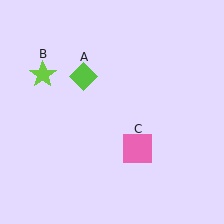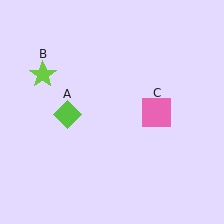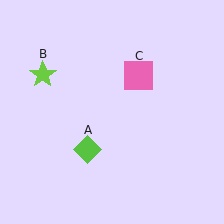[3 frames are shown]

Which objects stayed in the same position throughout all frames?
Lime star (object B) remained stationary.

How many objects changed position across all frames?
2 objects changed position: lime diamond (object A), pink square (object C).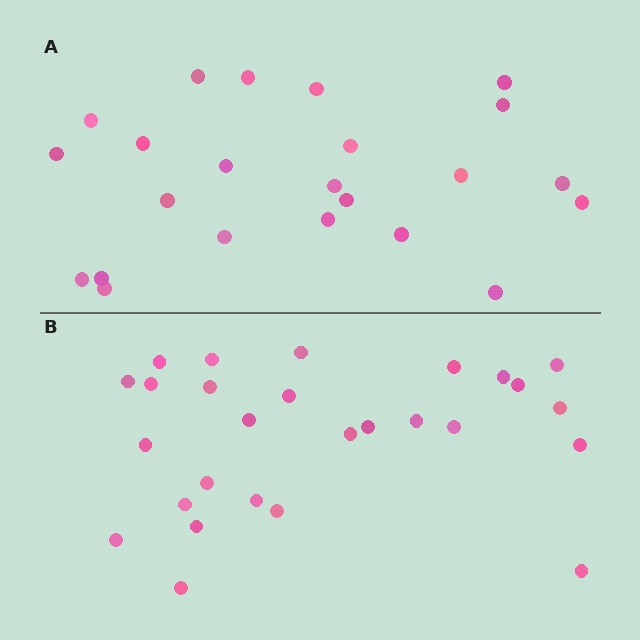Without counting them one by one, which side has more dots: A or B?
Region B (the bottom region) has more dots.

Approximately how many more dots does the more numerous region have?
Region B has about 4 more dots than region A.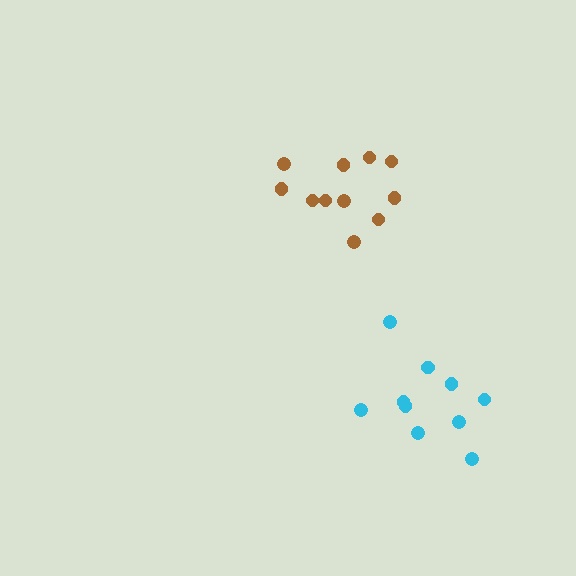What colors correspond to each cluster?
The clusters are colored: brown, cyan.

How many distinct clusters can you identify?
There are 2 distinct clusters.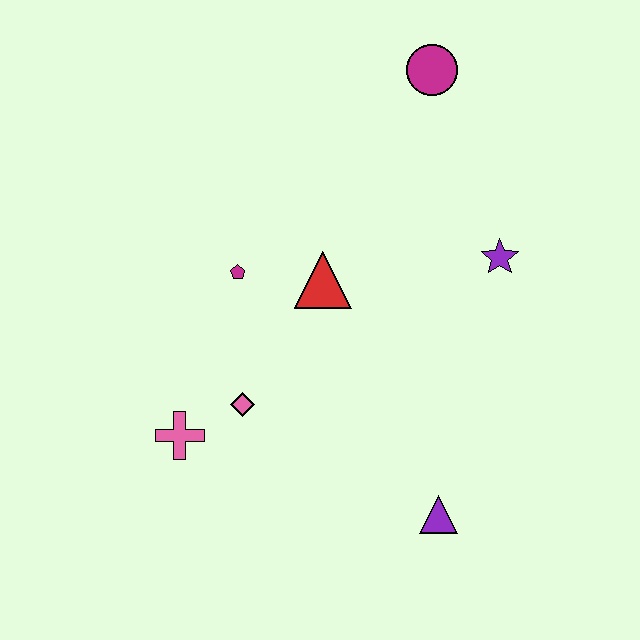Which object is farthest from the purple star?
The pink cross is farthest from the purple star.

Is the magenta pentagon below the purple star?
Yes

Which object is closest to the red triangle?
The magenta pentagon is closest to the red triangle.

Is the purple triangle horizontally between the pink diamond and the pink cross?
No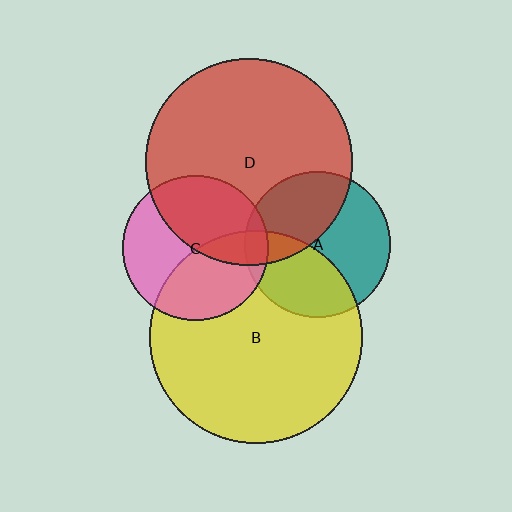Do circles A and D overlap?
Yes.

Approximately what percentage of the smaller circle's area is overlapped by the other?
Approximately 40%.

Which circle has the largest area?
Circle B (yellow).